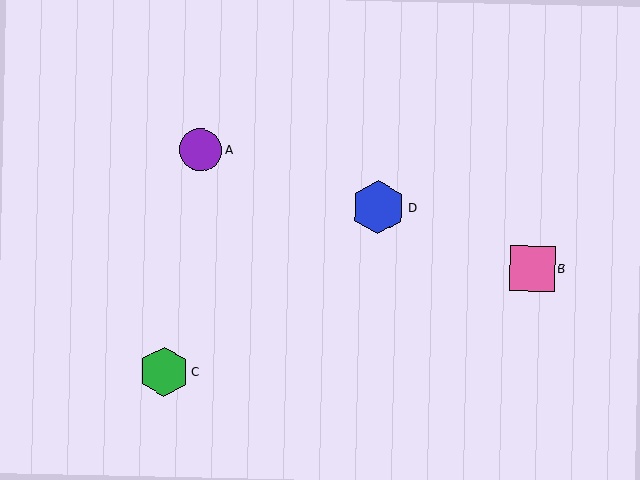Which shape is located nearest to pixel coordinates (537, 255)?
The pink square (labeled B) at (532, 269) is nearest to that location.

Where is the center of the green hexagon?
The center of the green hexagon is at (164, 372).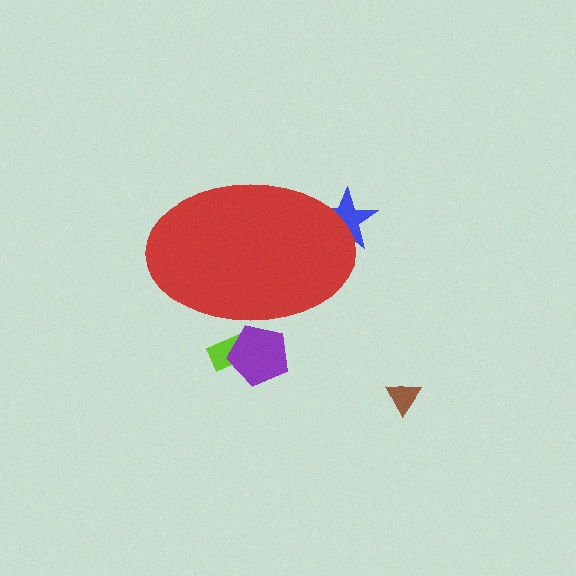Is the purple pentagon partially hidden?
Yes, the purple pentagon is partially hidden behind the red ellipse.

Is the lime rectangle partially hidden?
Yes, the lime rectangle is partially hidden behind the red ellipse.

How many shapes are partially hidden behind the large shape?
3 shapes are partially hidden.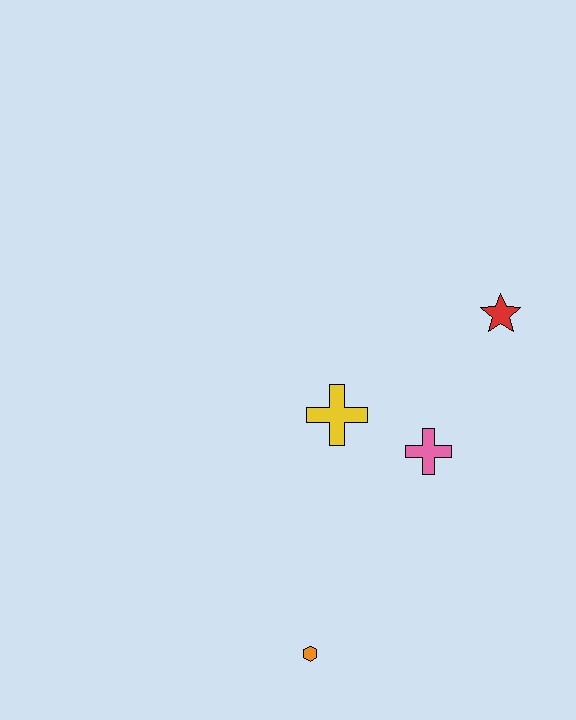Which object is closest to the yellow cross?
The pink cross is closest to the yellow cross.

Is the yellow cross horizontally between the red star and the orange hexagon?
Yes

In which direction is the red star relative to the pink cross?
The red star is above the pink cross.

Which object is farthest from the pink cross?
The orange hexagon is farthest from the pink cross.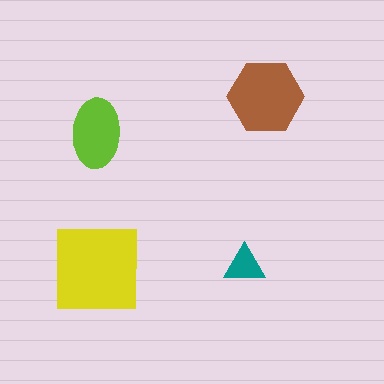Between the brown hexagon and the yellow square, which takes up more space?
The yellow square.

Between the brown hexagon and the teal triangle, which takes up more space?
The brown hexagon.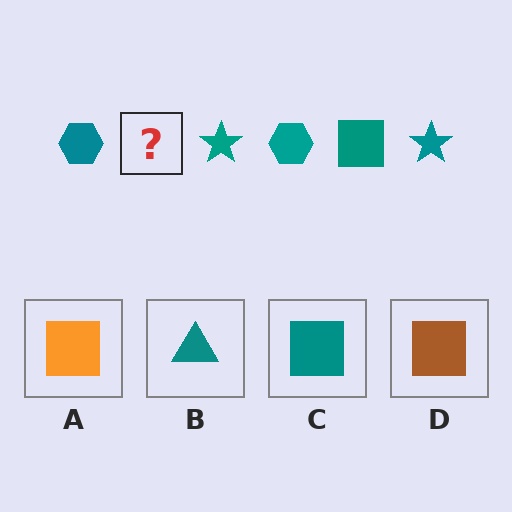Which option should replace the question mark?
Option C.